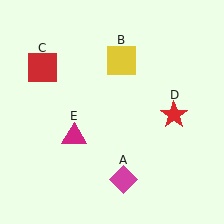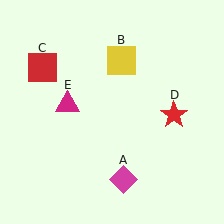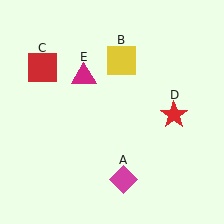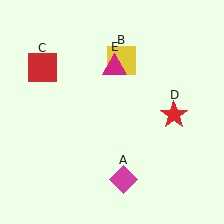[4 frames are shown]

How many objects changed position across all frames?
1 object changed position: magenta triangle (object E).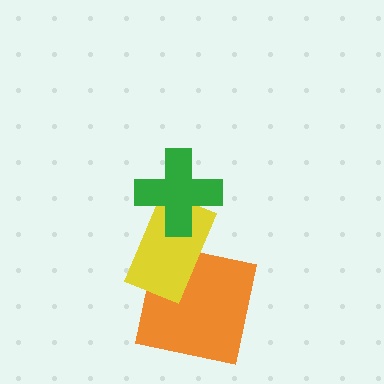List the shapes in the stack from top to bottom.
From top to bottom: the green cross, the yellow rectangle, the orange square.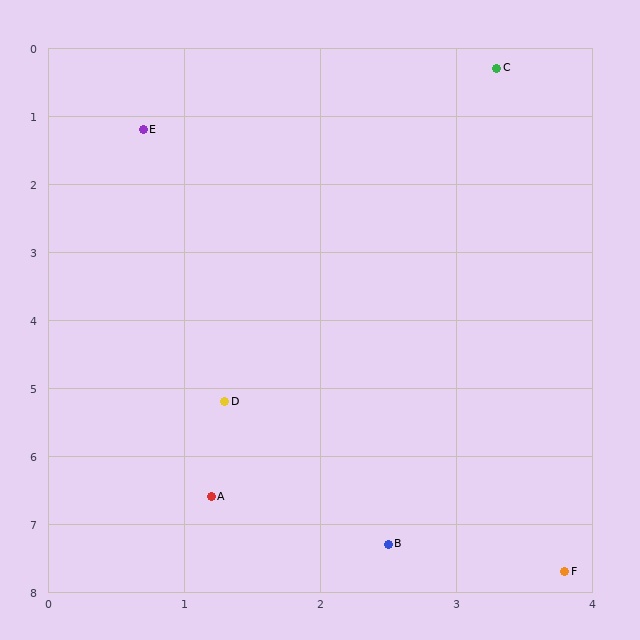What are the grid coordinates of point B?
Point B is at approximately (2.5, 7.3).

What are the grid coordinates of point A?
Point A is at approximately (1.2, 6.6).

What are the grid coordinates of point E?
Point E is at approximately (0.7, 1.2).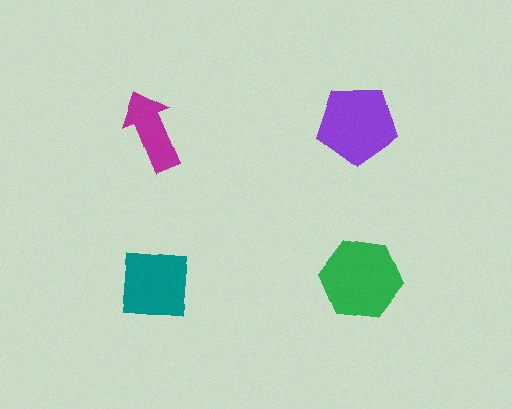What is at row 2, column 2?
A green hexagon.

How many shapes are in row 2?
2 shapes.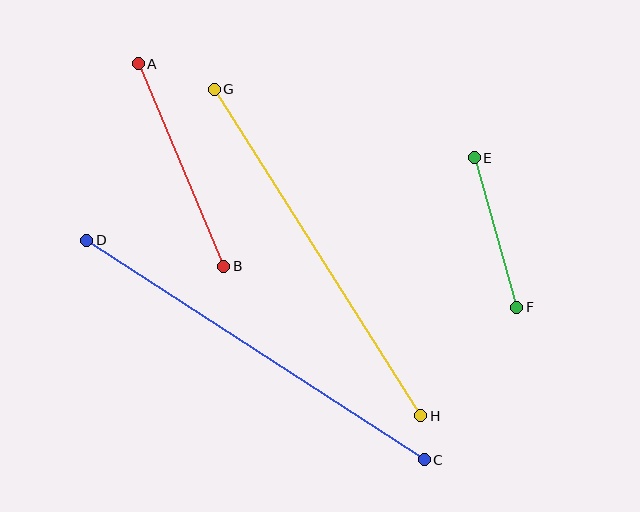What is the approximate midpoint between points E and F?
The midpoint is at approximately (495, 232) pixels.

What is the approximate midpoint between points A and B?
The midpoint is at approximately (181, 165) pixels.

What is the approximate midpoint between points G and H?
The midpoint is at approximately (318, 253) pixels.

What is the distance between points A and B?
The distance is approximately 220 pixels.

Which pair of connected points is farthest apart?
Points C and D are farthest apart.